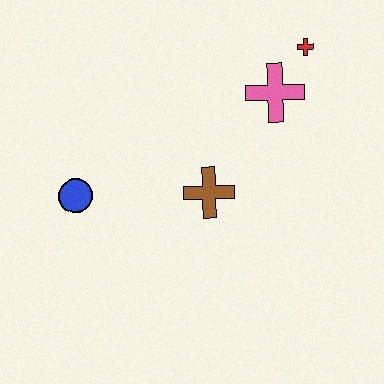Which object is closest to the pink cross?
The red cross is closest to the pink cross.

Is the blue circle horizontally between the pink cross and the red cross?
No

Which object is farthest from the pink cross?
The blue circle is farthest from the pink cross.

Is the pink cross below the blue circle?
No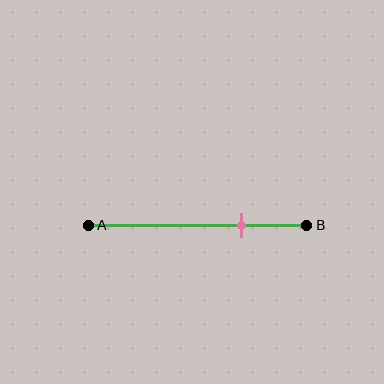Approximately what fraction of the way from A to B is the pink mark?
The pink mark is approximately 70% of the way from A to B.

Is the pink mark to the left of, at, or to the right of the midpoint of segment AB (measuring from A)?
The pink mark is to the right of the midpoint of segment AB.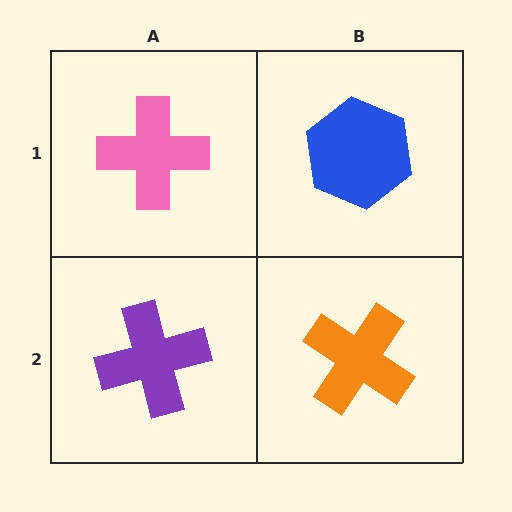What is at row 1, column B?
A blue hexagon.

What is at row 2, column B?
An orange cross.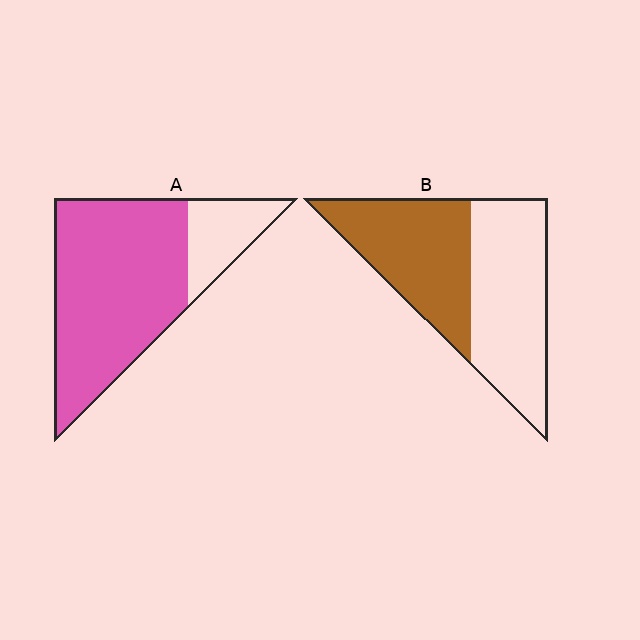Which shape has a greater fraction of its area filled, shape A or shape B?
Shape A.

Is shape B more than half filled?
Roughly half.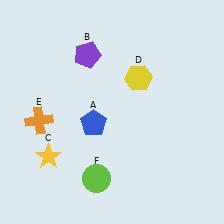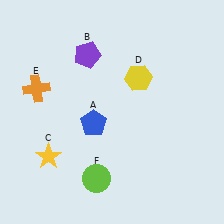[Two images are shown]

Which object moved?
The orange cross (E) moved up.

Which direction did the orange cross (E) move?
The orange cross (E) moved up.